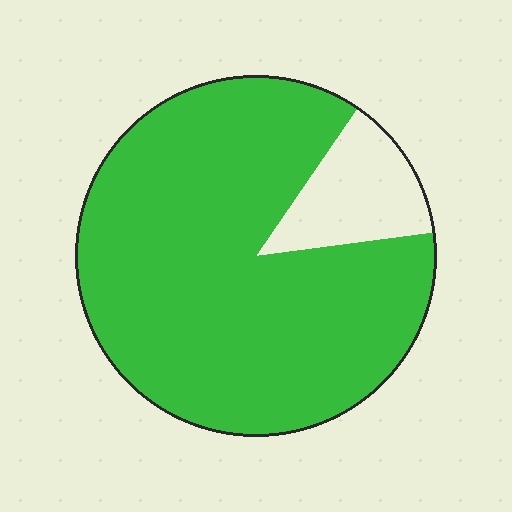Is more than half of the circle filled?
Yes.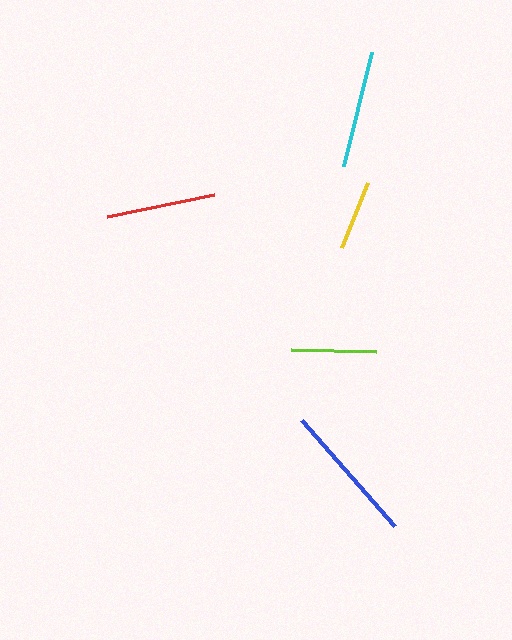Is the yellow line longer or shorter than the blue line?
The blue line is longer than the yellow line.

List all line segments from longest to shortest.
From longest to shortest: blue, cyan, red, lime, yellow.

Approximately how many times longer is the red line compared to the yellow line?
The red line is approximately 1.6 times the length of the yellow line.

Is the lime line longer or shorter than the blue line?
The blue line is longer than the lime line.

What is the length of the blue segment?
The blue segment is approximately 141 pixels long.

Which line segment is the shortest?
The yellow line is the shortest at approximately 69 pixels.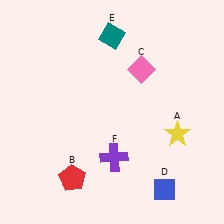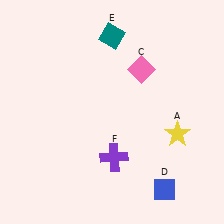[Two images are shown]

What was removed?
The red pentagon (B) was removed in Image 2.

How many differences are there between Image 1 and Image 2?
There is 1 difference between the two images.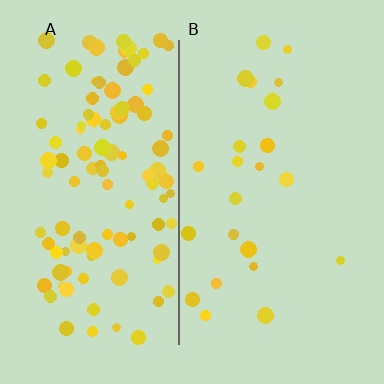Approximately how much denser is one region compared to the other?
Approximately 4.6× — region A over region B.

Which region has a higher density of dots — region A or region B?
A (the left).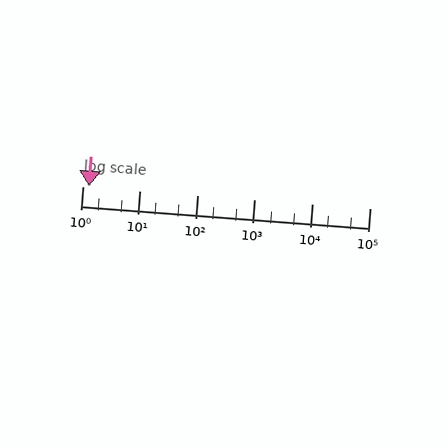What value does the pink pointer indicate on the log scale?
The pointer indicates approximately 1.3.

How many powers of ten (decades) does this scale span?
The scale spans 5 decades, from 1 to 100000.